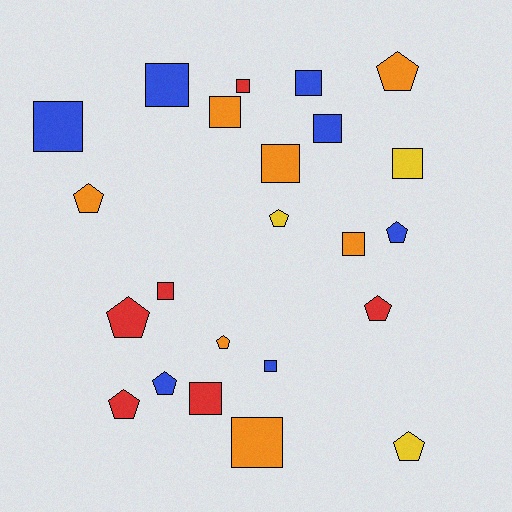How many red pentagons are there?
There are 3 red pentagons.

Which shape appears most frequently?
Square, with 13 objects.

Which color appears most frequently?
Blue, with 7 objects.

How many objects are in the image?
There are 23 objects.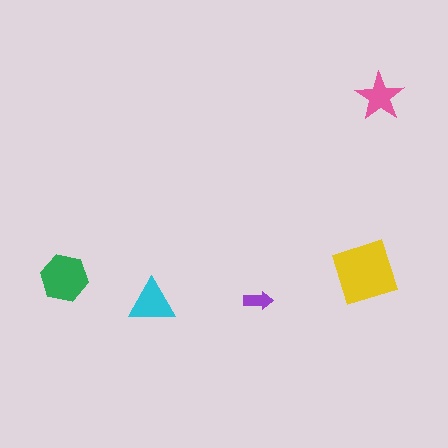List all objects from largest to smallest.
The yellow diamond, the green hexagon, the cyan triangle, the pink star, the purple arrow.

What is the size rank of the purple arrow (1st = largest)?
5th.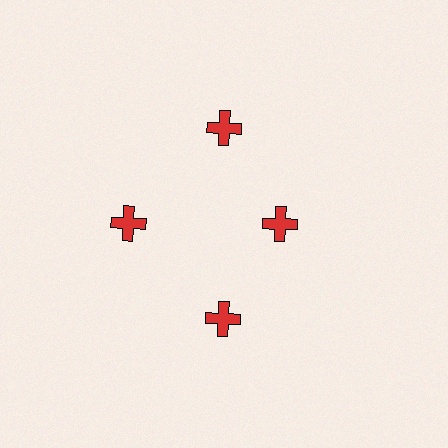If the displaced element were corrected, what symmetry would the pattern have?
It would have 4-fold rotational symmetry — the pattern would map onto itself every 90 degrees.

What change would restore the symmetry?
The symmetry would be restored by moving it outward, back onto the ring so that all 4 crosses sit at equal angles and equal distance from the center.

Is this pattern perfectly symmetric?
No. The 4 red crosses are arranged in a ring, but one element near the 3 o'clock position is pulled inward toward the center, breaking the 4-fold rotational symmetry.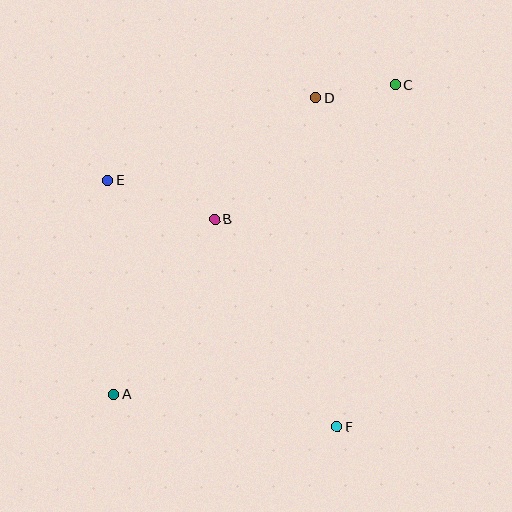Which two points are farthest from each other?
Points A and C are farthest from each other.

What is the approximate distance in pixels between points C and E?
The distance between C and E is approximately 303 pixels.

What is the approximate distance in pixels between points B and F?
The distance between B and F is approximately 240 pixels.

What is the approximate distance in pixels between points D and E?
The distance between D and E is approximately 224 pixels.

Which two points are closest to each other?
Points C and D are closest to each other.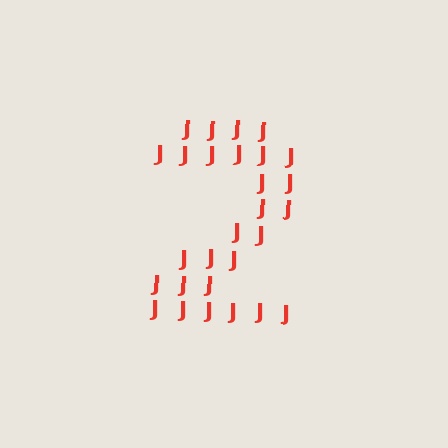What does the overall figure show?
The overall figure shows the digit 2.